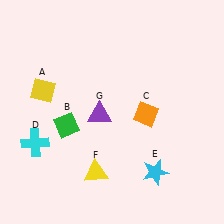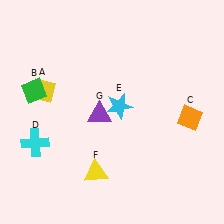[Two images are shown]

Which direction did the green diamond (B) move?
The green diamond (B) moved up.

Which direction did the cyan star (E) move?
The cyan star (E) moved up.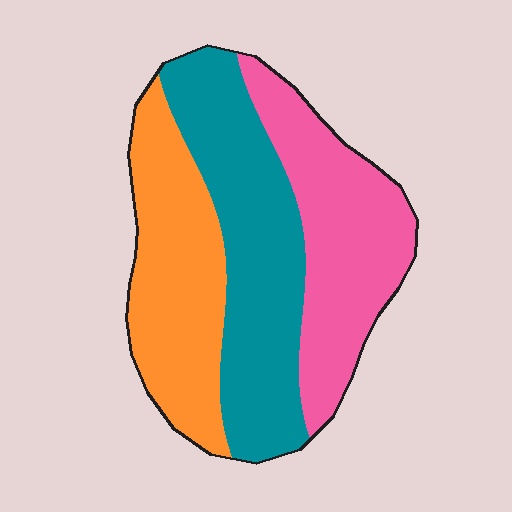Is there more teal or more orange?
Teal.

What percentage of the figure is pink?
Pink covers roughly 30% of the figure.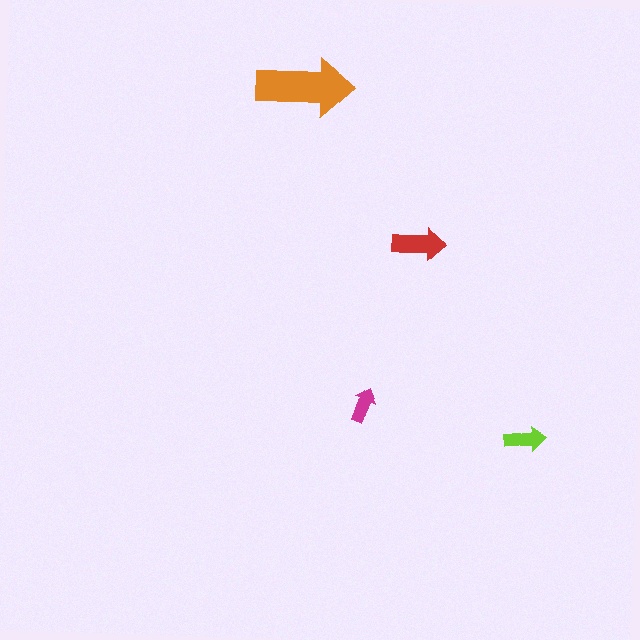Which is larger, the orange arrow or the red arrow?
The orange one.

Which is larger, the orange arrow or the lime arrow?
The orange one.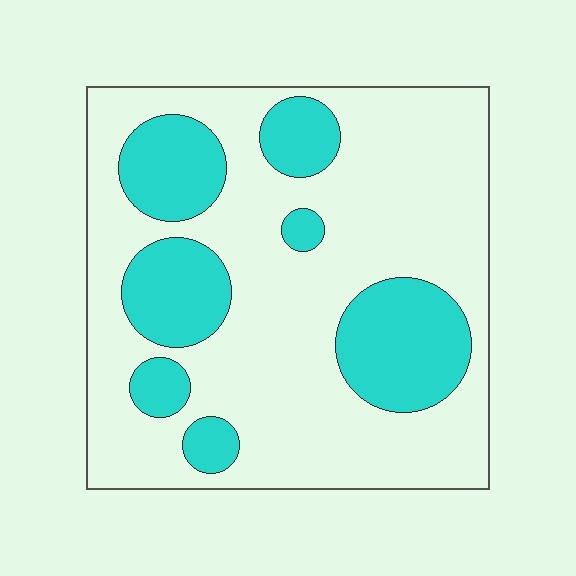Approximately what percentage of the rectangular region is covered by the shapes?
Approximately 30%.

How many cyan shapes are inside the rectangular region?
7.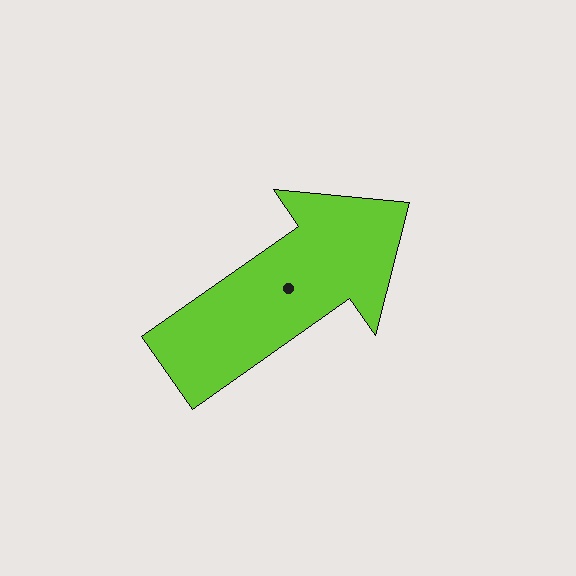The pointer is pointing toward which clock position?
Roughly 2 o'clock.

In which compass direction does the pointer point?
Northeast.